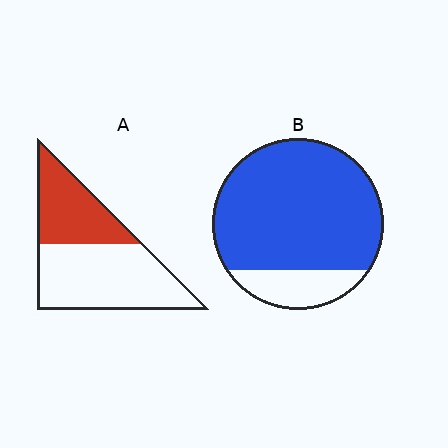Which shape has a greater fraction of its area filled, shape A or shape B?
Shape B.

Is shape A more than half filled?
No.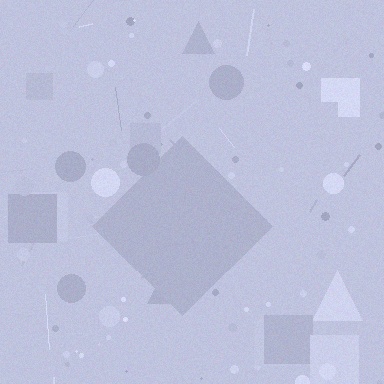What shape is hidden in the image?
A diamond is hidden in the image.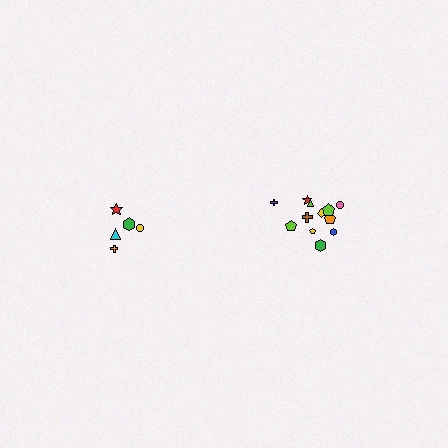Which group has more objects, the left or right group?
The right group.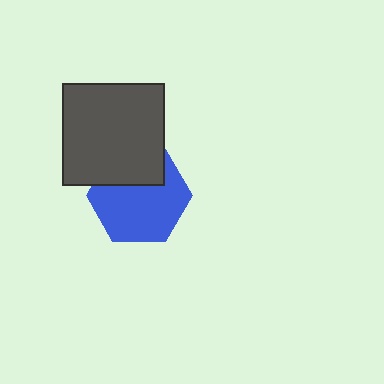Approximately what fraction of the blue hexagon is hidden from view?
Roughly 31% of the blue hexagon is hidden behind the dark gray square.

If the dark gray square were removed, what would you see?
You would see the complete blue hexagon.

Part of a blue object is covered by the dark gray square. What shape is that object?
It is a hexagon.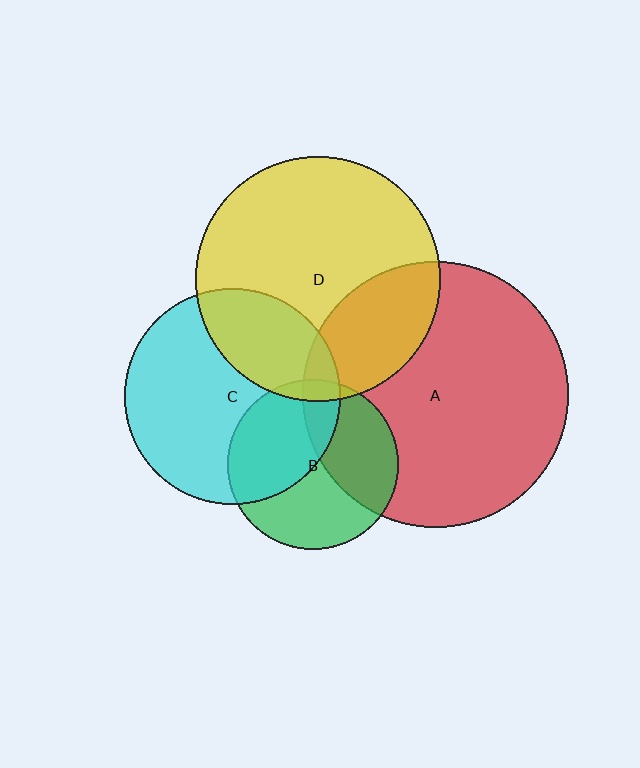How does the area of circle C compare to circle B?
Approximately 1.6 times.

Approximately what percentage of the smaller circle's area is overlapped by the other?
Approximately 40%.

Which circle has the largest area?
Circle A (red).